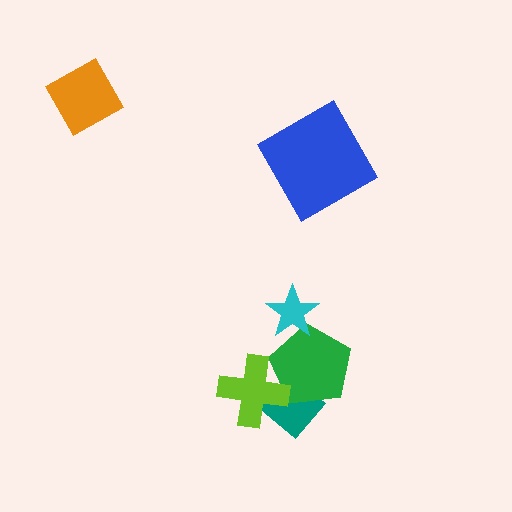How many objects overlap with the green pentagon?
3 objects overlap with the green pentagon.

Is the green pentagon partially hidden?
Yes, it is partially covered by another shape.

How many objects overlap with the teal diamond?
2 objects overlap with the teal diamond.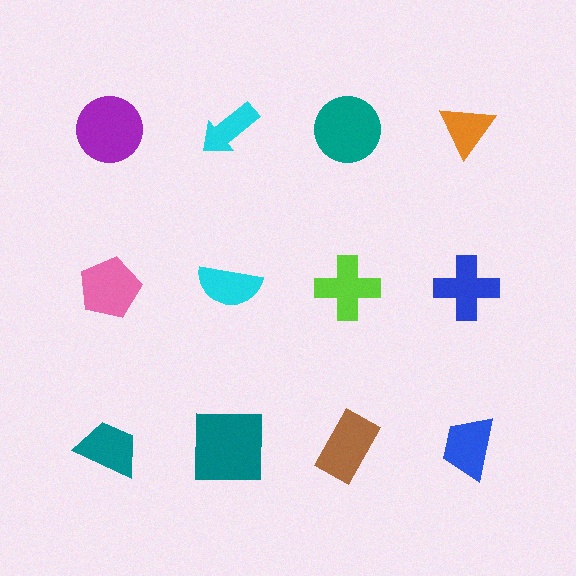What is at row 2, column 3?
A lime cross.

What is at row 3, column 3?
A brown rectangle.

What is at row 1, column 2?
A cyan arrow.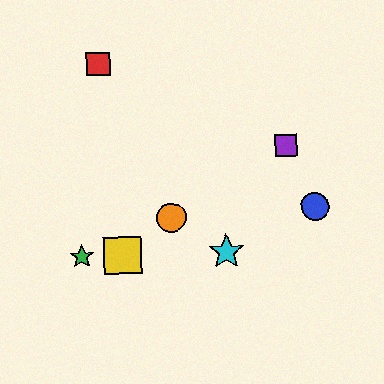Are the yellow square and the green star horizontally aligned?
Yes, both are at y≈255.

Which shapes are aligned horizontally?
The green star, the yellow square, the cyan star are aligned horizontally.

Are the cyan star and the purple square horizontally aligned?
No, the cyan star is at y≈252 and the purple square is at y≈146.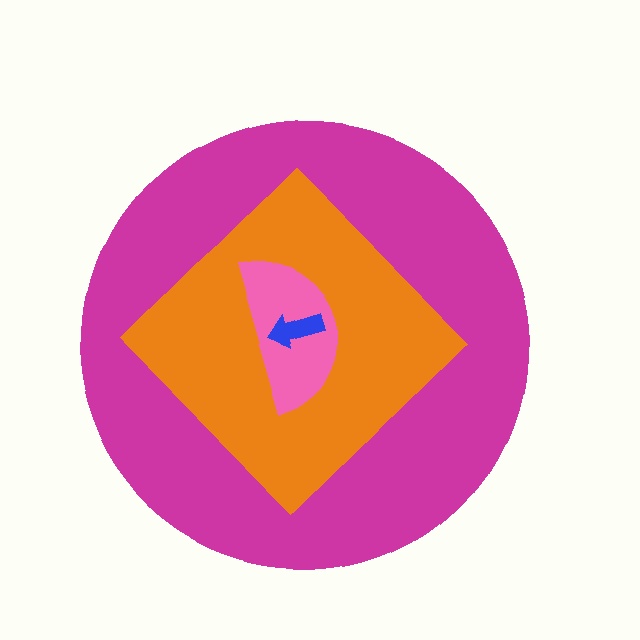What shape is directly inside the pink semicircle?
The blue arrow.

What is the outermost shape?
The magenta circle.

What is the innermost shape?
The blue arrow.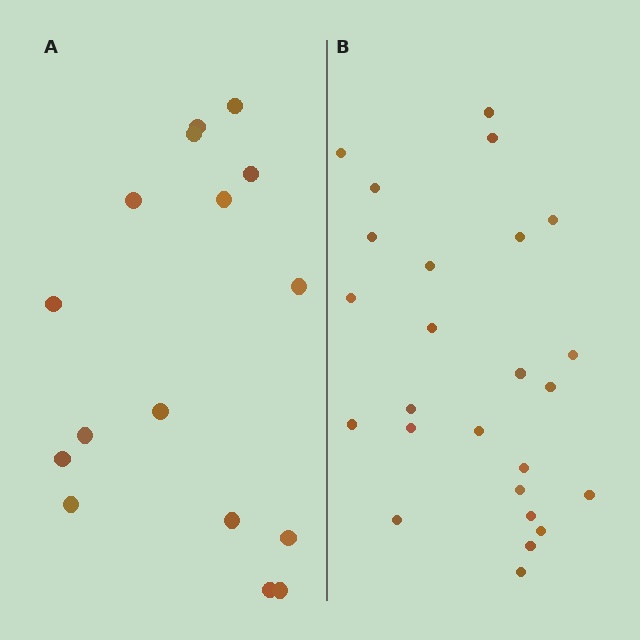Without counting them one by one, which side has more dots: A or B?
Region B (the right region) has more dots.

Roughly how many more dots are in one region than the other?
Region B has roughly 8 or so more dots than region A.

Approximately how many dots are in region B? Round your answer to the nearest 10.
About 20 dots. (The exact count is 25, which rounds to 20.)